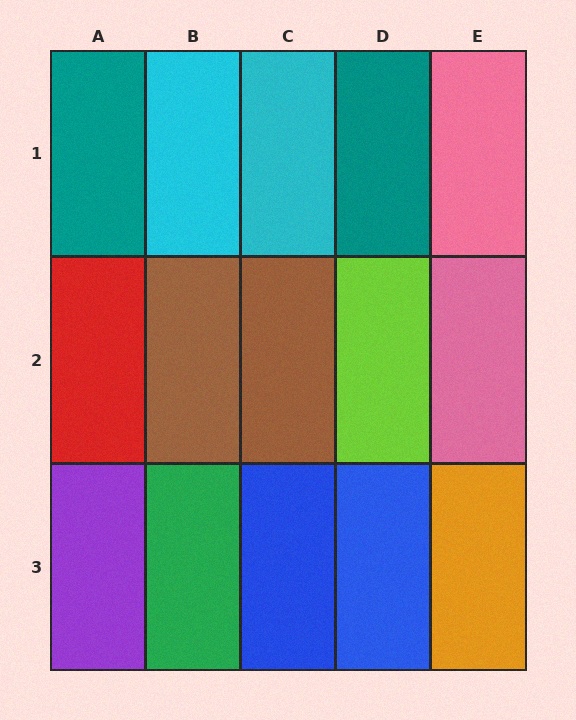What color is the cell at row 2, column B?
Brown.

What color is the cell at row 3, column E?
Orange.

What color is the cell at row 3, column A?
Purple.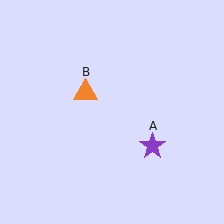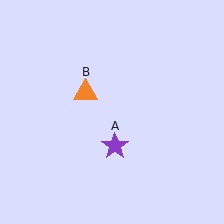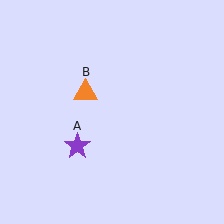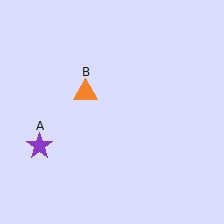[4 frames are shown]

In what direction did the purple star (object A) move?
The purple star (object A) moved left.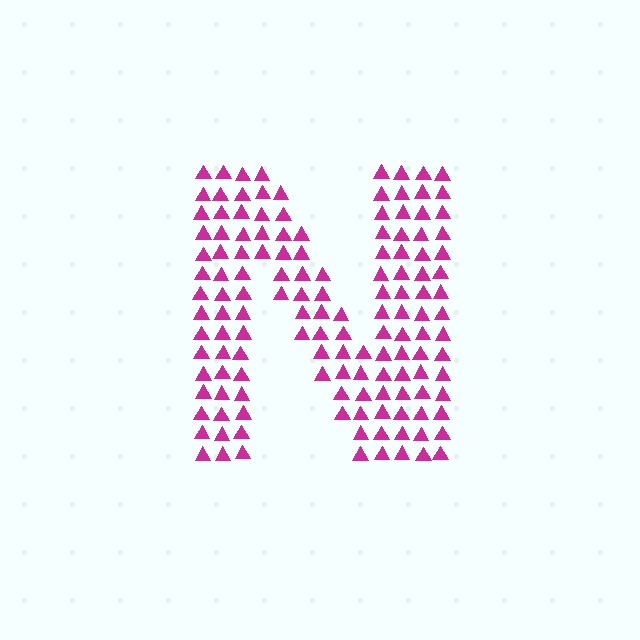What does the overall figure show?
The overall figure shows the letter N.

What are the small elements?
The small elements are triangles.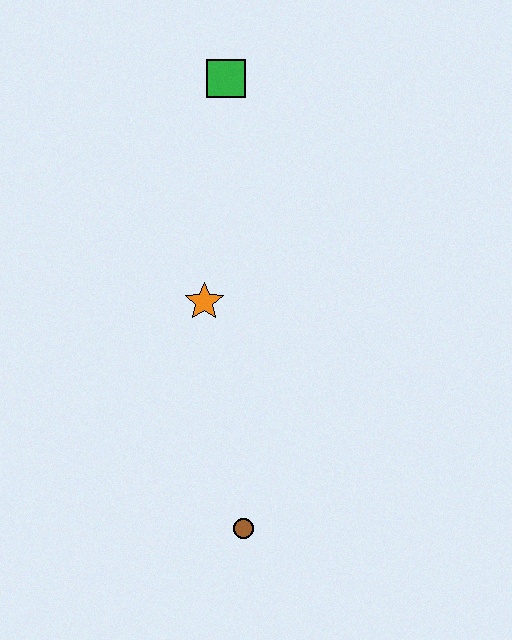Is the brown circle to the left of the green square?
No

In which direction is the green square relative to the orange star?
The green square is above the orange star.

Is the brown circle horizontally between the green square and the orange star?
No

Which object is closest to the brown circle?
The orange star is closest to the brown circle.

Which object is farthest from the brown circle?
The green square is farthest from the brown circle.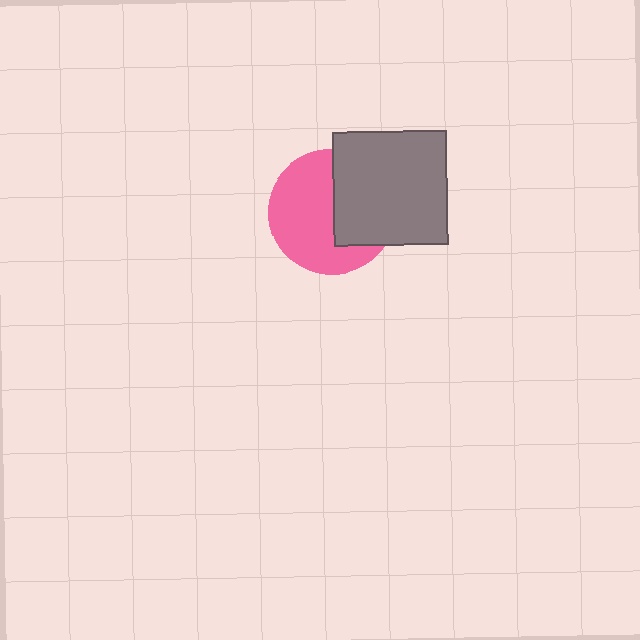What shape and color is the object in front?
The object in front is a gray square.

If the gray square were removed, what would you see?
You would see the complete pink circle.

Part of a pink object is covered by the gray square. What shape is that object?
It is a circle.